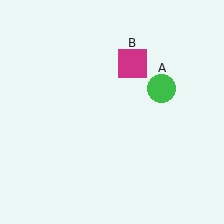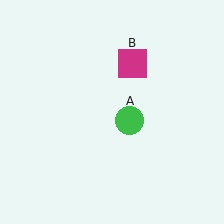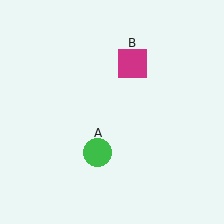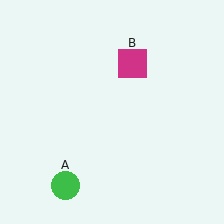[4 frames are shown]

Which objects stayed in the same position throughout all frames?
Magenta square (object B) remained stationary.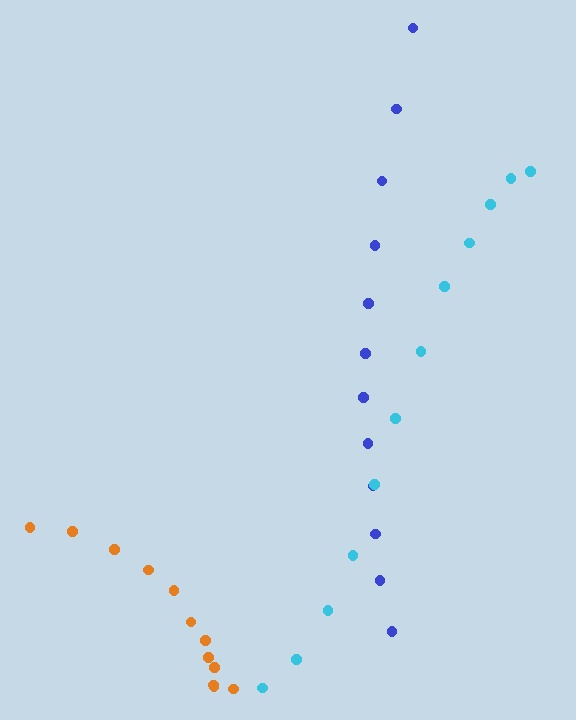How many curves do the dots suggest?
There are 3 distinct paths.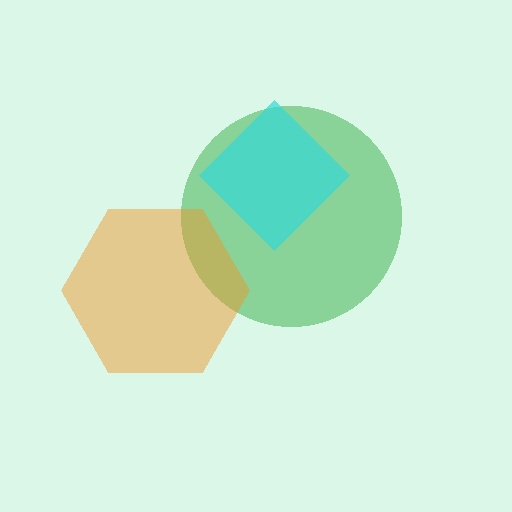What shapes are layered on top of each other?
The layered shapes are: a green circle, a cyan diamond, an orange hexagon.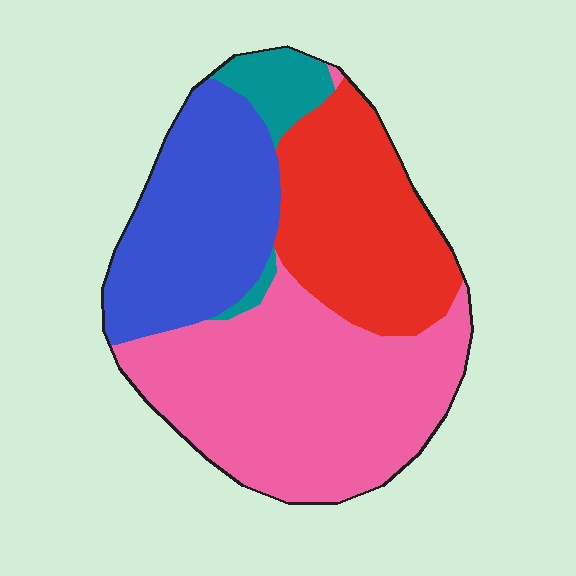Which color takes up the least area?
Teal, at roughly 5%.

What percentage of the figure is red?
Red takes up between a quarter and a half of the figure.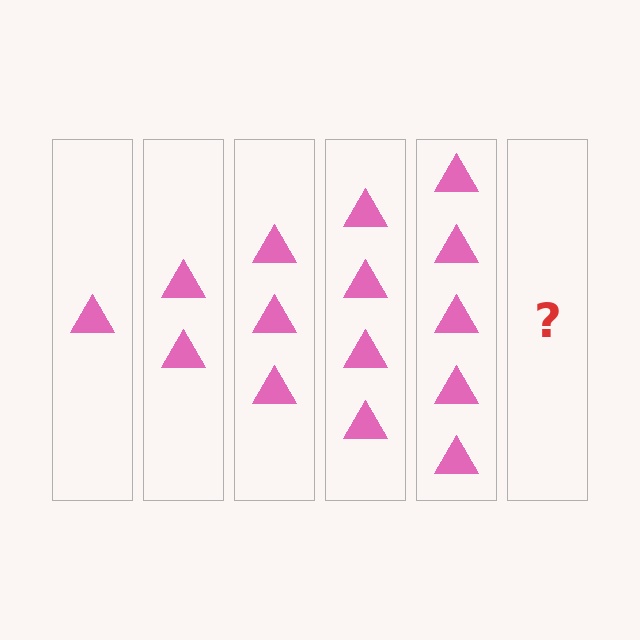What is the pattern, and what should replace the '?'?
The pattern is that each step adds one more triangle. The '?' should be 6 triangles.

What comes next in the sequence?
The next element should be 6 triangles.